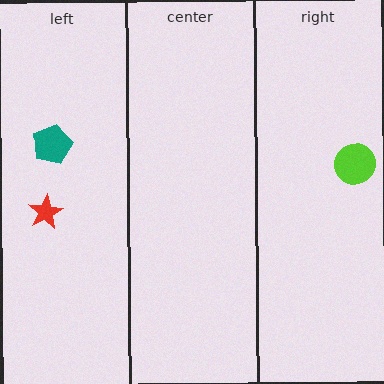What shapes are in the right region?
The lime circle.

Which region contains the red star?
The left region.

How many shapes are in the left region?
2.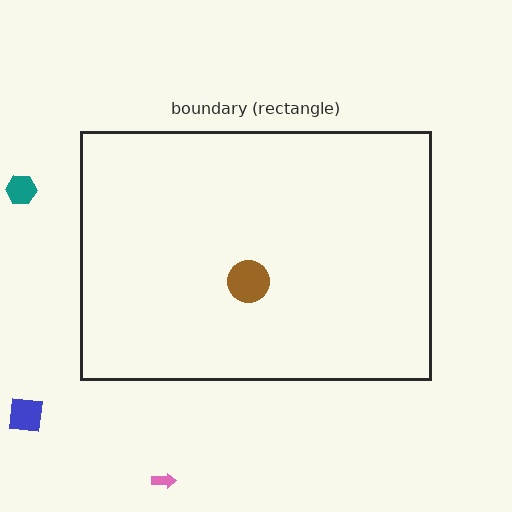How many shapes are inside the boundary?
1 inside, 3 outside.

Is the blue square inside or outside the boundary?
Outside.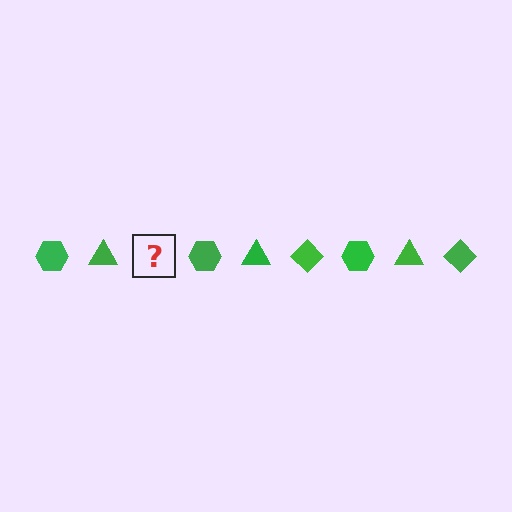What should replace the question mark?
The question mark should be replaced with a green diamond.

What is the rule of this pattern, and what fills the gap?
The rule is that the pattern cycles through hexagon, triangle, diamond shapes in green. The gap should be filled with a green diamond.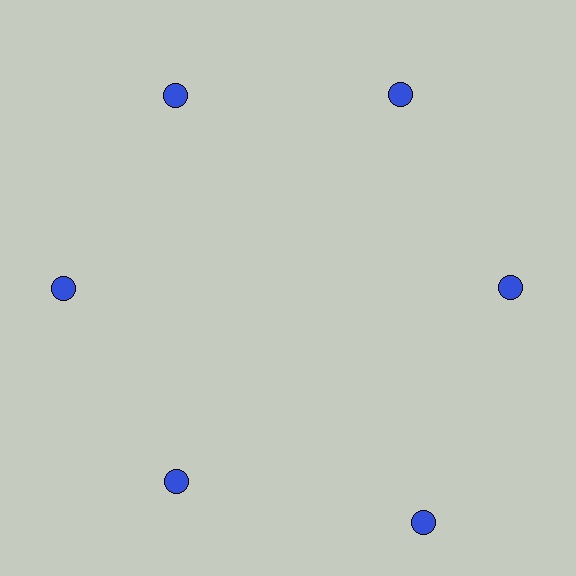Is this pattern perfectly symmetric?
No. The 6 blue circles are arranged in a ring, but one element near the 5 o'clock position is pushed outward from the center, breaking the 6-fold rotational symmetry.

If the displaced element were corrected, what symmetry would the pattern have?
It would have 6-fold rotational symmetry — the pattern would map onto itself every 60 degrees.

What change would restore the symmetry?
The symmetry would be restored by moving it inward, back onto the ring so that all 6 circles sit at equal angles and equal distance from the center.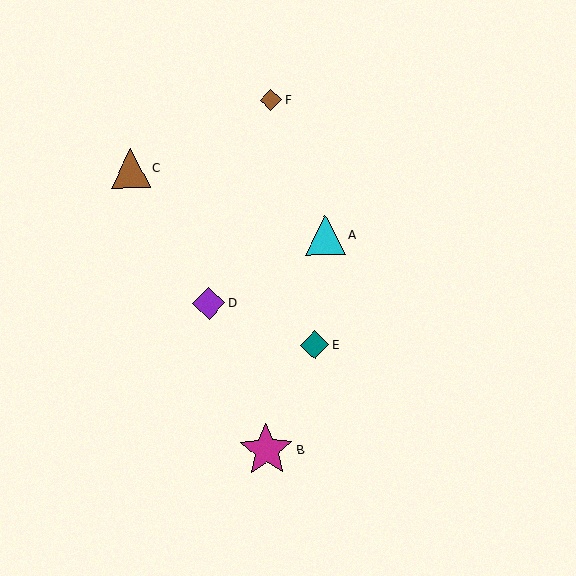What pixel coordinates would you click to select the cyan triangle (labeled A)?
Click at (325, 235) to select the cyan triangle A.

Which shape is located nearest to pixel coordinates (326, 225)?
The cyan triangle (labeled A) at (325, 235) is nearest to that location.